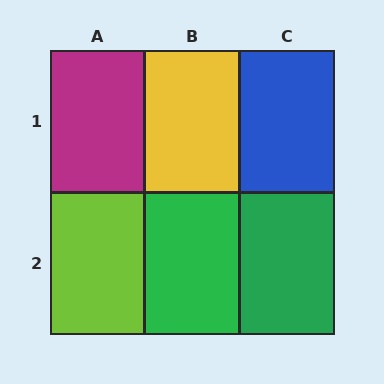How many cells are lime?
1 cell is lime.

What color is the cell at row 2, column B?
Green.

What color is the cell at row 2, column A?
Lime.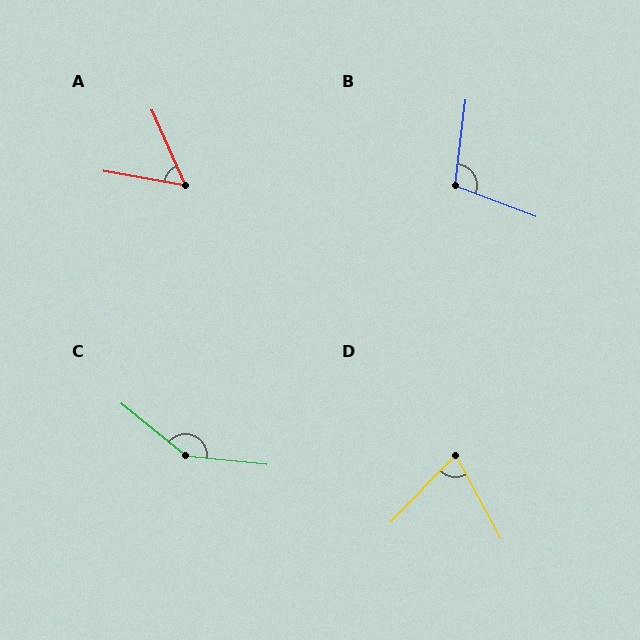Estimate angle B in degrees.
Approximately 104 degrees.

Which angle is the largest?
C, at approximately 147 degrees.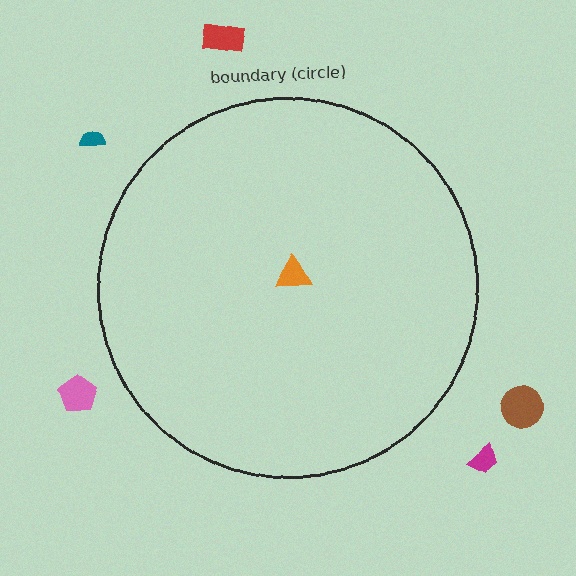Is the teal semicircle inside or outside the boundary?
Outside.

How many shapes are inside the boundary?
1 inside, 5 outside.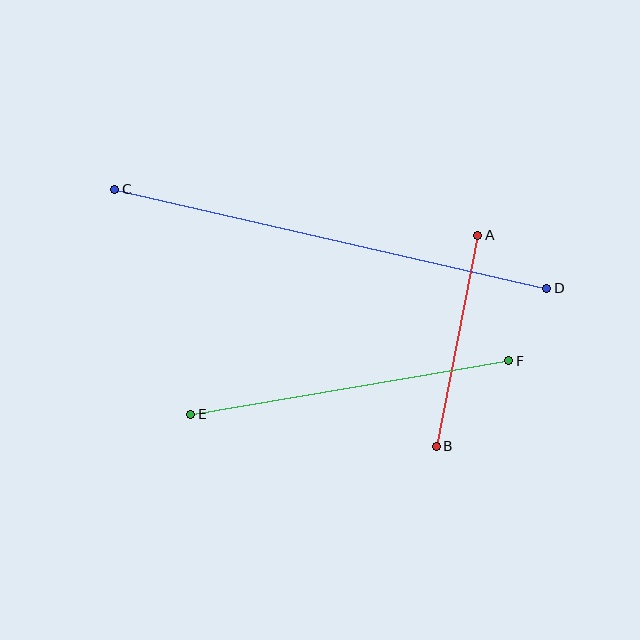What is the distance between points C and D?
The distance is approximately 443 pixels.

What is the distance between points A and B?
The distance is approximately 215 pixels.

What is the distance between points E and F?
The distance is approximately 322 pixels.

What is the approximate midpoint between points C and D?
The midpoint is at approximately (331, 239) pixels.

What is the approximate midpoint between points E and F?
The midpoint is at approximately (350, 387) pixels.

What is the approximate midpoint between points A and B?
The midpoint is at approximately (457, 341) pixels.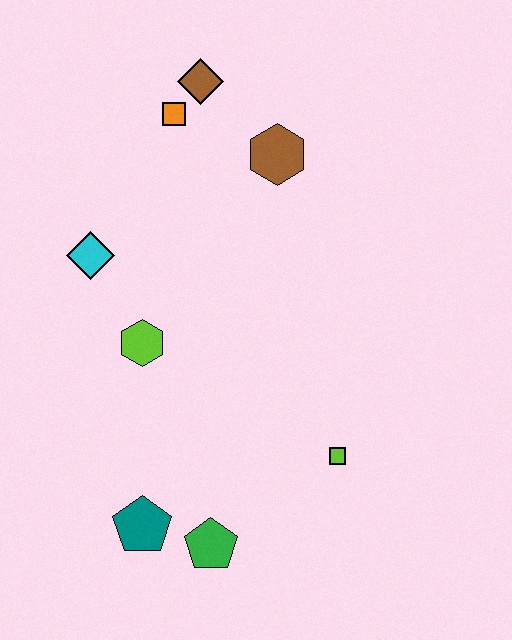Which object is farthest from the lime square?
The brown diamond is farthest from the lime square.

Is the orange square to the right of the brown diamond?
No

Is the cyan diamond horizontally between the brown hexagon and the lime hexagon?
No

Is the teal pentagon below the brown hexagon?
Yes